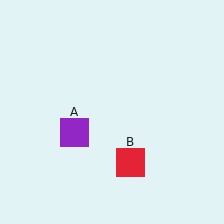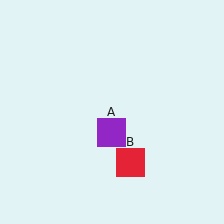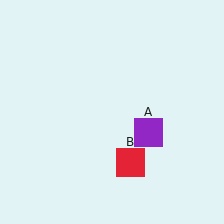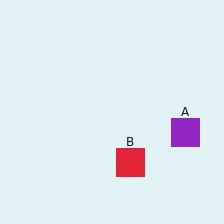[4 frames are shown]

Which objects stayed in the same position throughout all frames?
Red square (object B) remained stationary.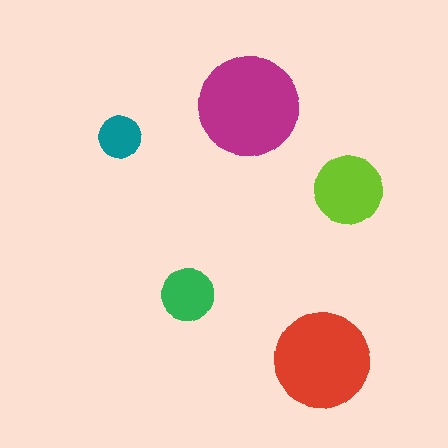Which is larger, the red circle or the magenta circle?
The magenta one.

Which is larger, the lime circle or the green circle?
The lime one.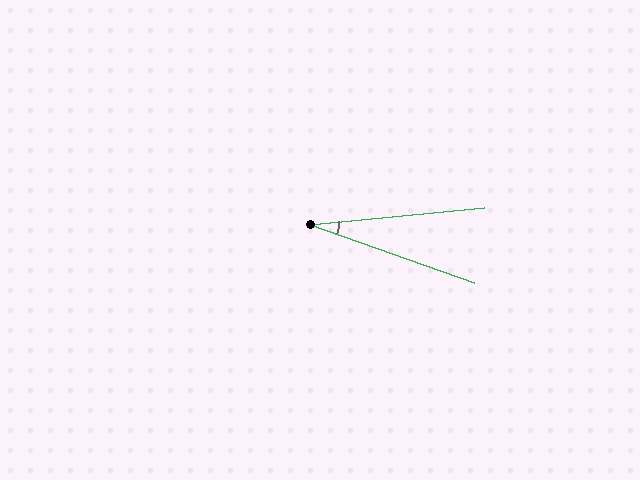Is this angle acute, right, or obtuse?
It is acute.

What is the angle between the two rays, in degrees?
Approximately 25 degrees.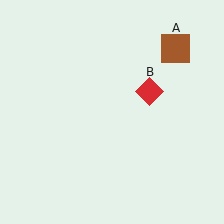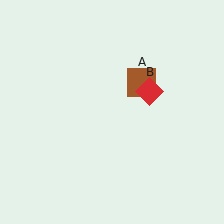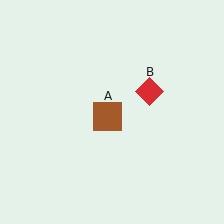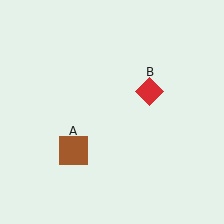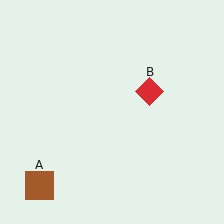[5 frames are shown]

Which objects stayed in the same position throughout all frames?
Red diamond (object B) remained stationary.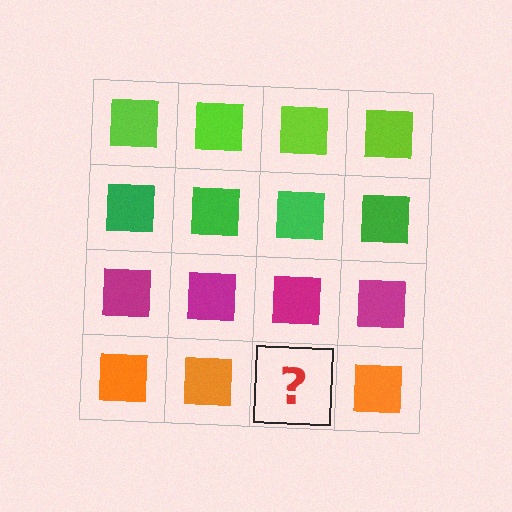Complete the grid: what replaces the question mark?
The question mark should be replaced with an orange square.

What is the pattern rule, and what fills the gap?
The rule is that each row has a consistent color. The gap should be filled with an orange square.